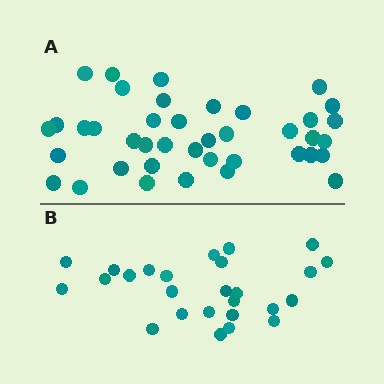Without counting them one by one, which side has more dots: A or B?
Region A (the top region) has more dots.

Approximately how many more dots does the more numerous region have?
Region A has approximately 15 more dots than region B.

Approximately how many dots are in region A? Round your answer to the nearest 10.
About 40 dots.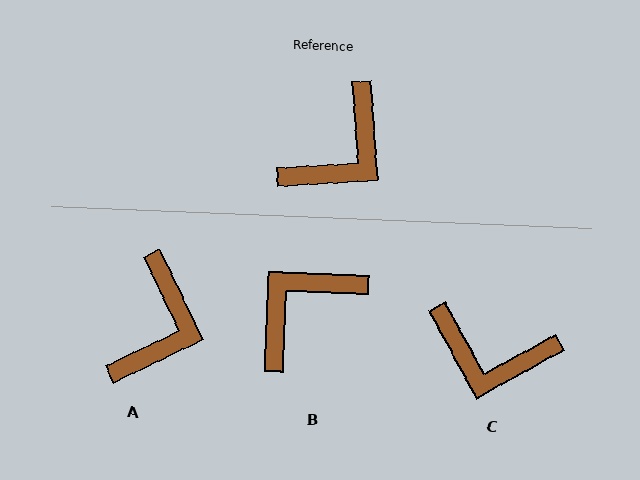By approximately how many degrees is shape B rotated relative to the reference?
Approximately 174 degrees counter-clockwise.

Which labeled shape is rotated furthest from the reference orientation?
B, about 174 degrees away.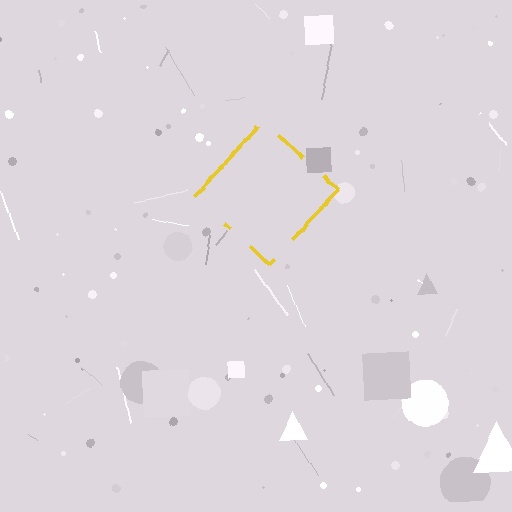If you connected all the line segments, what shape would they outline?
They would outline a diamond.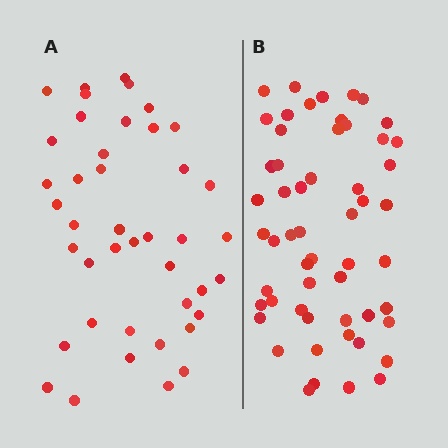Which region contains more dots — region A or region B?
Region B (the right region) has more dots.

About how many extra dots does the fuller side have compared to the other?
Region B has approximately 15 more dots than region A.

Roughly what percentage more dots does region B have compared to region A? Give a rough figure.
About 30% more.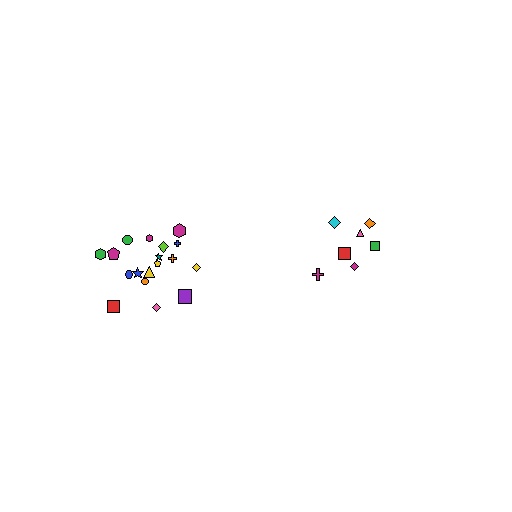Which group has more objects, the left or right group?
The left group.